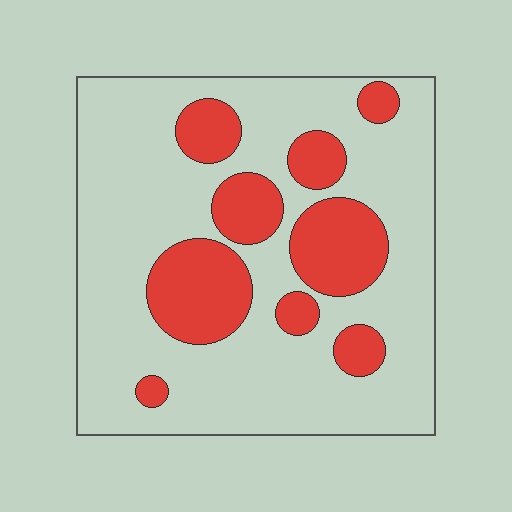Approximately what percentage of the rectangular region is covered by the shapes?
Approximately 25%.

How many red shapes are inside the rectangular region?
9.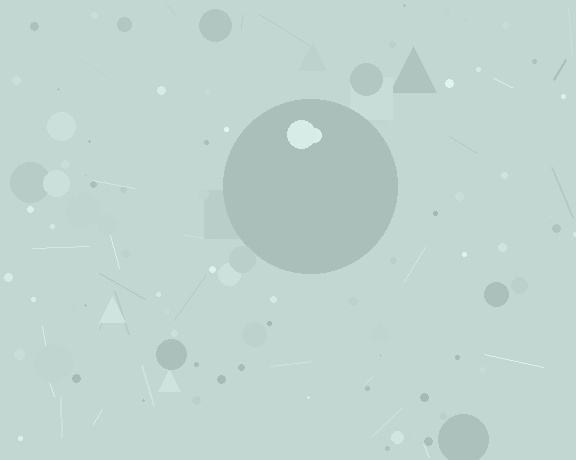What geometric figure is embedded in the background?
A circle is embedded in the background.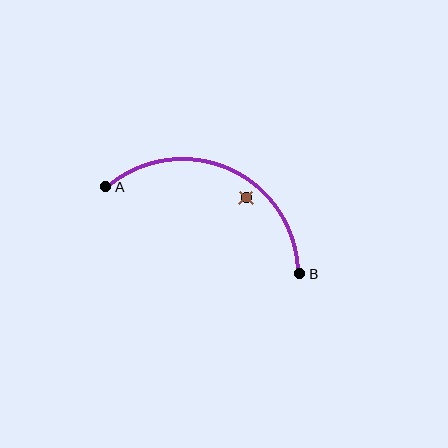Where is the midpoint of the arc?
The arc midpoint is the point on the curve farthest from the straight line joining A and B. It sits above that line.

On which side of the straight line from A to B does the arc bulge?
The arc bulges above the straight line connecting A and B.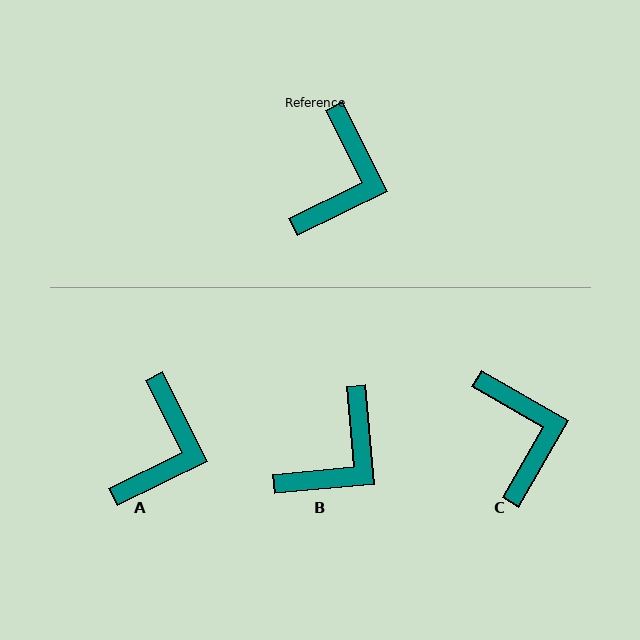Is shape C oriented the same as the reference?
No, it is off by about 34 degrees.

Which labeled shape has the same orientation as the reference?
A.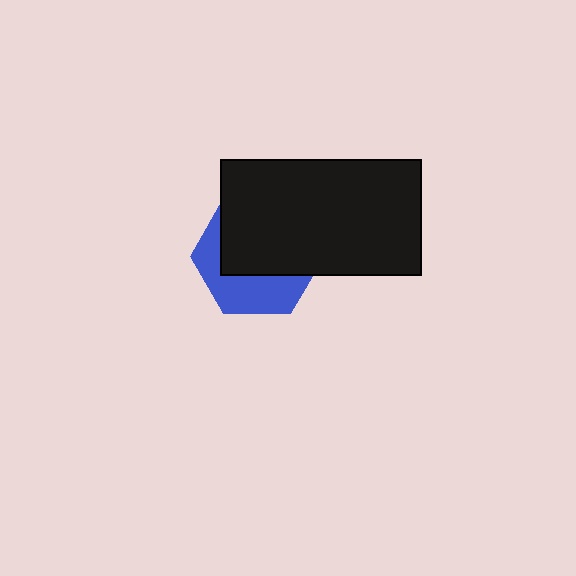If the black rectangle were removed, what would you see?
You would see the complete blue hexagon.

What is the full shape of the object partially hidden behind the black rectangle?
The partially hidden object is a blue hexagon.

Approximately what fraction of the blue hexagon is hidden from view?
Roughly 60% of the blue hexagon is hidden behind the black rectangle.